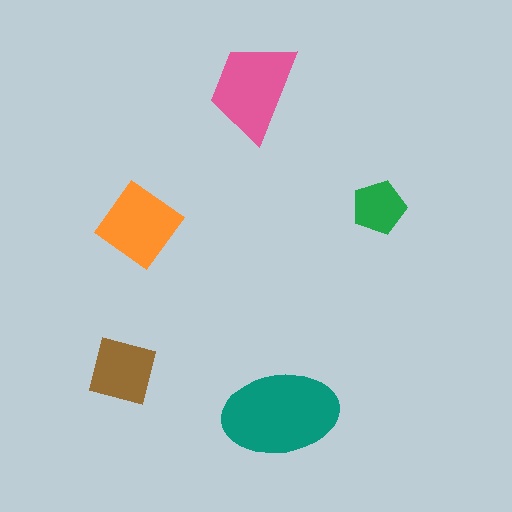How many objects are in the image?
There are 5 objects in the image.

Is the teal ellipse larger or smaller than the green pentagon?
Larger.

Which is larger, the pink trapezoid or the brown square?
The pink trapezoid.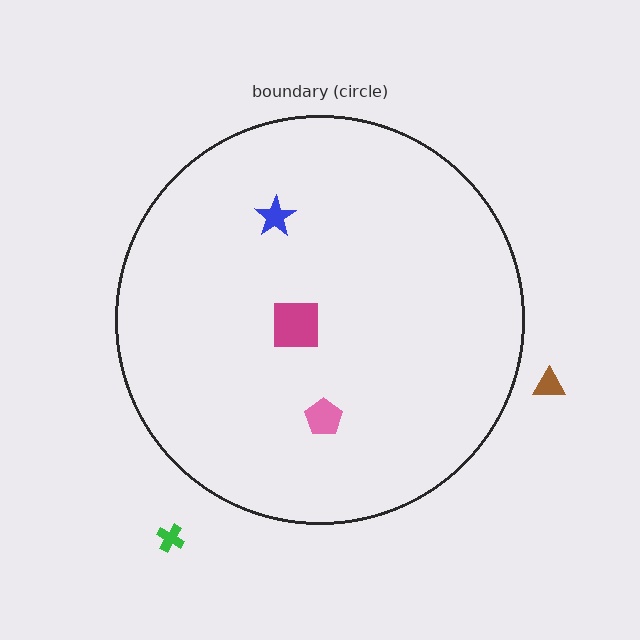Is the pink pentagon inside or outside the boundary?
Inside.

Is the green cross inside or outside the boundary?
Outside.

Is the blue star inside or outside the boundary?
Inside.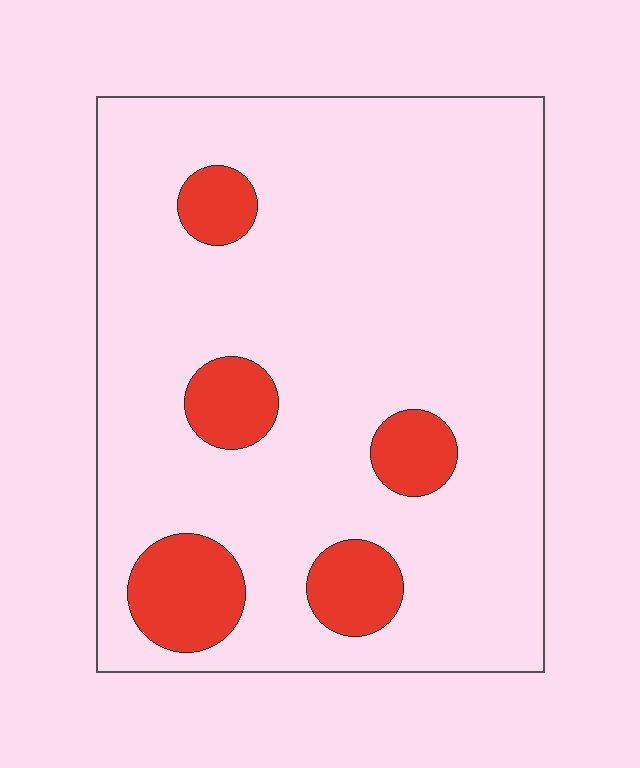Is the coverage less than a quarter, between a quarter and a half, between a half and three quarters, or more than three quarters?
Less than a quarter.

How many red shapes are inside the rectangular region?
5.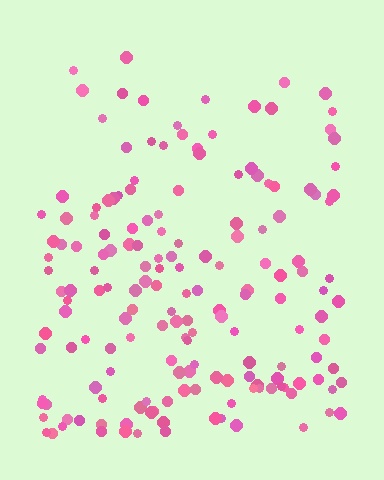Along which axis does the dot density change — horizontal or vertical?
Vertical.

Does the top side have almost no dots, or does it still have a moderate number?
Still a moderate number, just noticeably fewer than the bottom.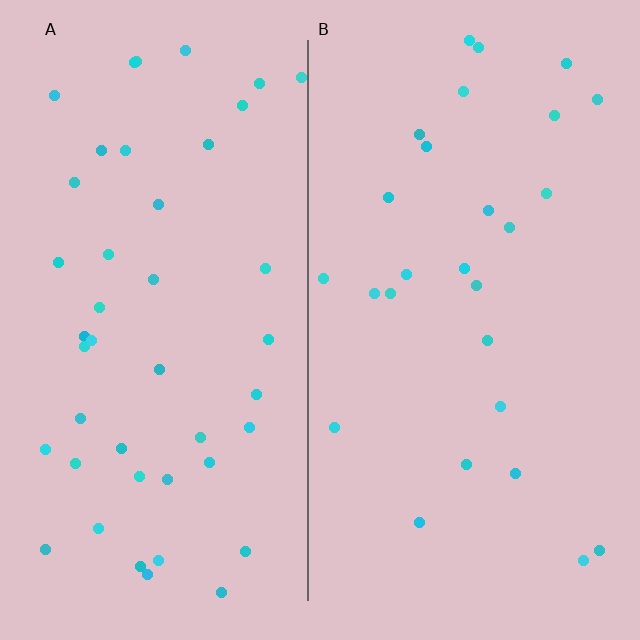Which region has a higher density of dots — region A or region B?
A (the left).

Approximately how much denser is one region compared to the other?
Approximately 1.6× — region A over region B.